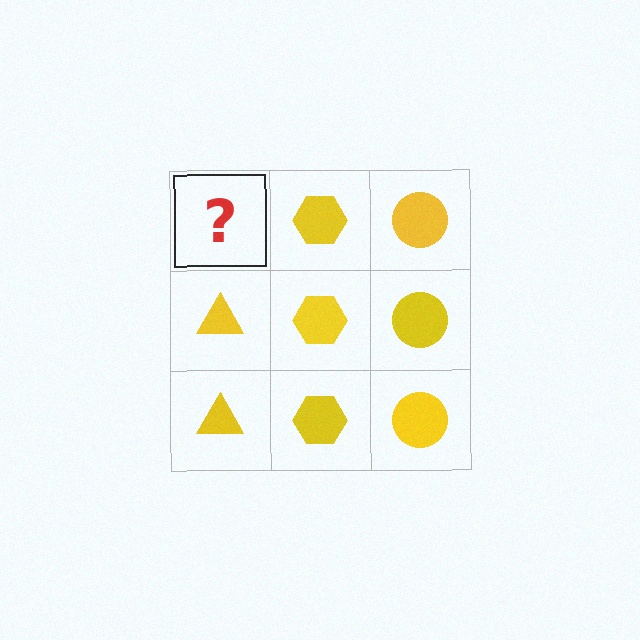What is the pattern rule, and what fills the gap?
The rule is that each column has a consistent shape. The gap should be filled with a yellow triangle.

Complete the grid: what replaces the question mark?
The question mark should be replaced with a yellow triangle.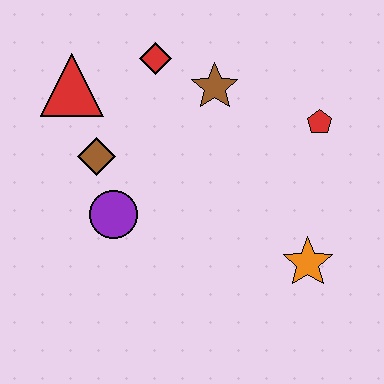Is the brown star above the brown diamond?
Yes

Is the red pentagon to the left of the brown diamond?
No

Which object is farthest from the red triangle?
The orange star is farthest from the red triangle.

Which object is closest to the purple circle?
The brown diamond is closest to the purple circle.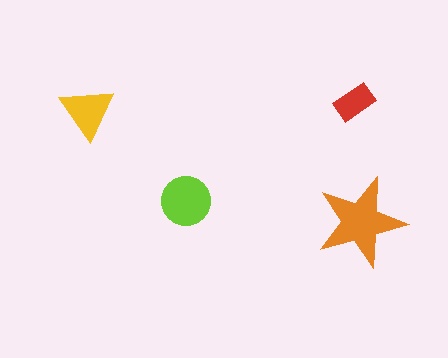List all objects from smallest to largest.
The red rectangle, the yellow triangle, the lime circle, the orange star.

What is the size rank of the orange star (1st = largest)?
1st.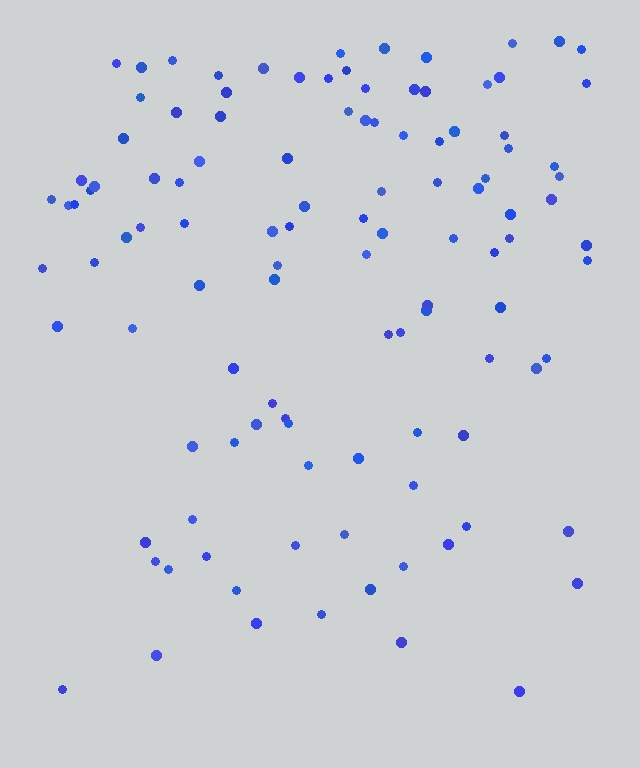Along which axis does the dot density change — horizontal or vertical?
Vertical.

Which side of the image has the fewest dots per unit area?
The bottom.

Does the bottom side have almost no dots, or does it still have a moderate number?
Still a moderate number, just noticeably fewer than the top.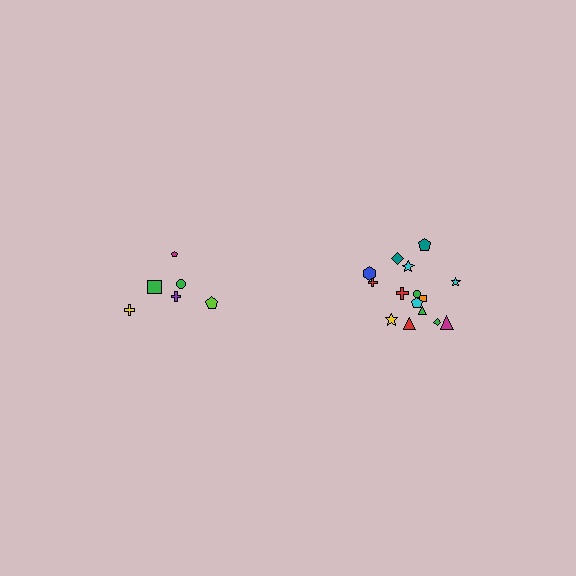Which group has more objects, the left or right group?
The right group.